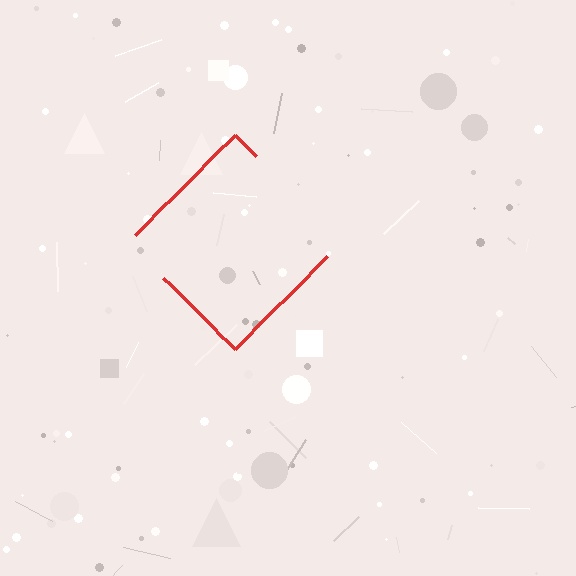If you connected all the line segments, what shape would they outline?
They would outline a diamond.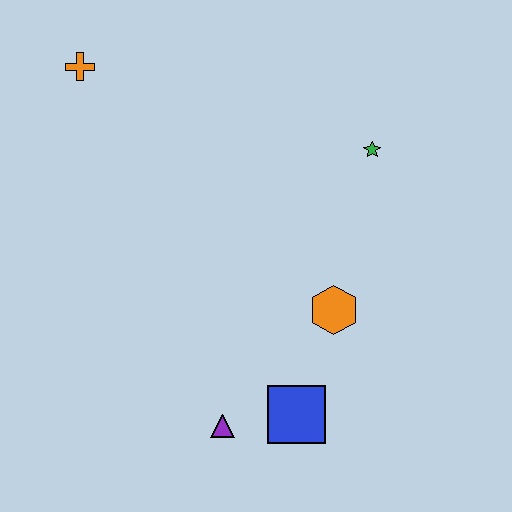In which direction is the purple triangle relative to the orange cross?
The purple triangle is below the orange cross.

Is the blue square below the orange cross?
Yes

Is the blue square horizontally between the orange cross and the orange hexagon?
Yes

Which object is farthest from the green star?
The purple triangle is farthest from the green star.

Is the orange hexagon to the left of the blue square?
No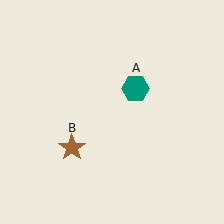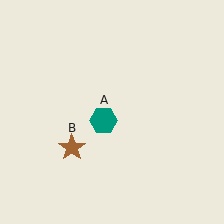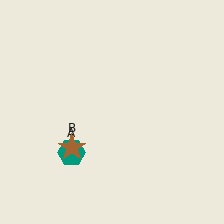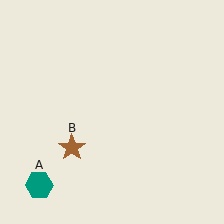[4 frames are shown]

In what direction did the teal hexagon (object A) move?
The teal hexagon (object A) moved down and to the left.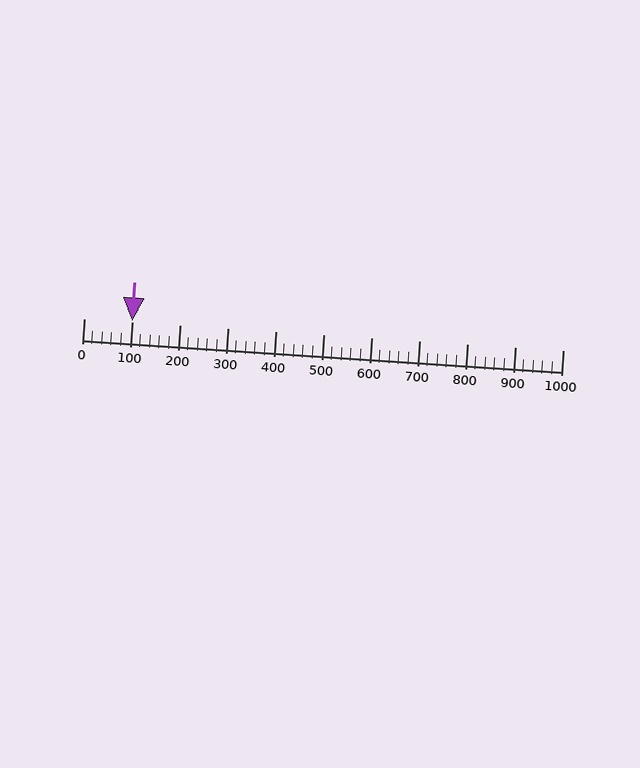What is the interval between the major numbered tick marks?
The major tick marks are spaced 100 units apart.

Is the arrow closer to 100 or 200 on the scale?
The arrow is closer to 100.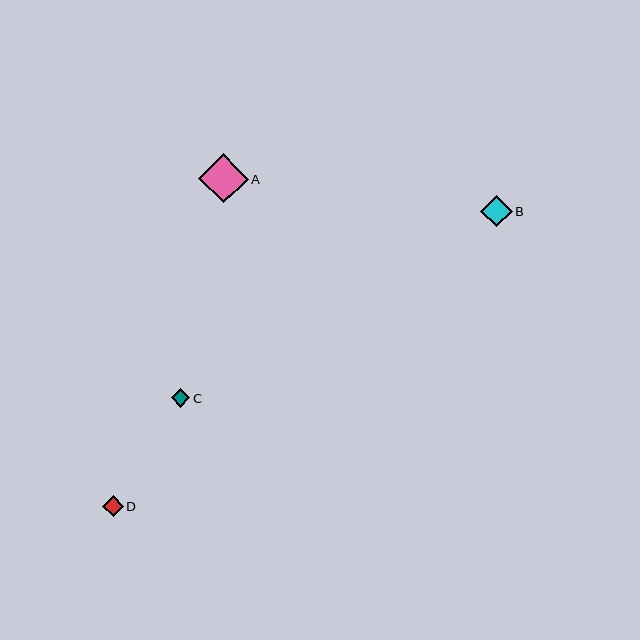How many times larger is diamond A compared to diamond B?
Diamond A is approximately 1.6 times the size of diamond B.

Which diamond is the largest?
Diamond A is the largest with a size of approximately 49 pixels.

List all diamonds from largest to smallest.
From largest to smallest: A, B, D, C.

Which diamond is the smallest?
Diamond C is the smallest with a size of approximately 19 pixels.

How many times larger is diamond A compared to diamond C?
Diamond A is approximately 2.6 times the size of diamond C.